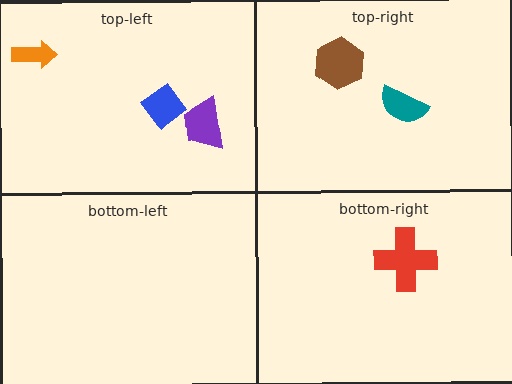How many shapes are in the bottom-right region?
1.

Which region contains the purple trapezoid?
The top-left region.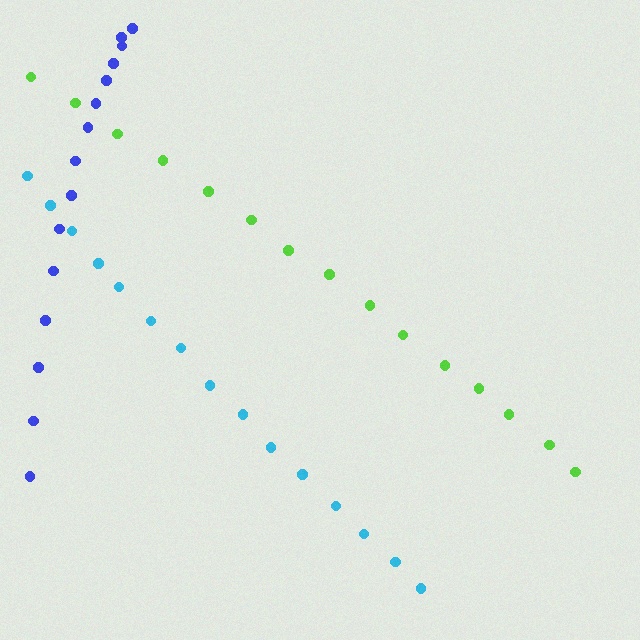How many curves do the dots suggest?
There are 3 distinct paths.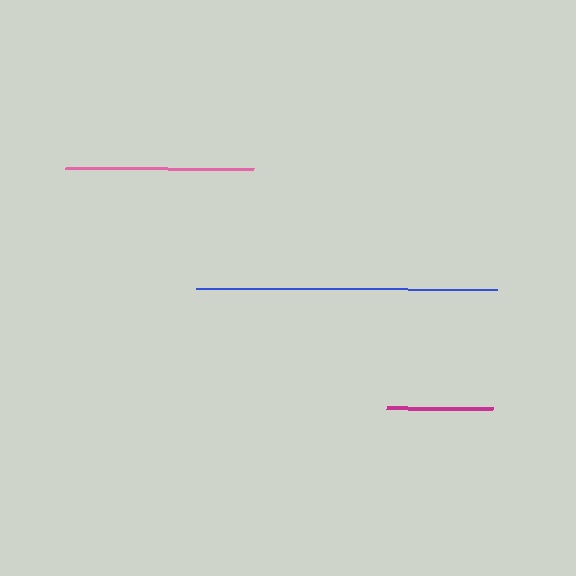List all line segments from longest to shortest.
From longest to shortest: blue, pink, magenta.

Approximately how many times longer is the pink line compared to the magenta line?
The pink line is approximately 1.8 times the length of the magenta line.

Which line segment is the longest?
The blue line is the longest at approximately 301 pixels.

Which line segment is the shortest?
The magenta line is the shortest at approximately 106 pixels.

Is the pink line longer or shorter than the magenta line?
The pink line is longer than the magenta line.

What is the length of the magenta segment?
The magenta segment is approximately 106 pixels long.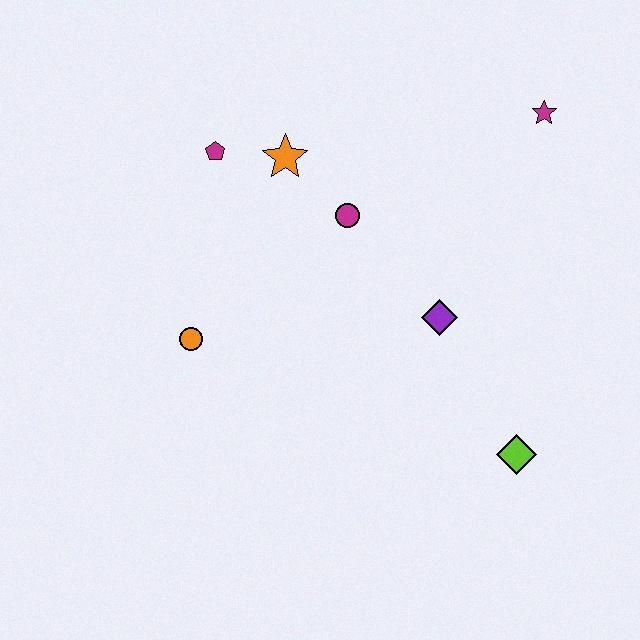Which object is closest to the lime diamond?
The purple diamond is closest to the lime diamond.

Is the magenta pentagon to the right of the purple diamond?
No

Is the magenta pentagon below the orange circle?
No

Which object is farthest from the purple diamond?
The magenta pentagon is farthest from the purple diamond.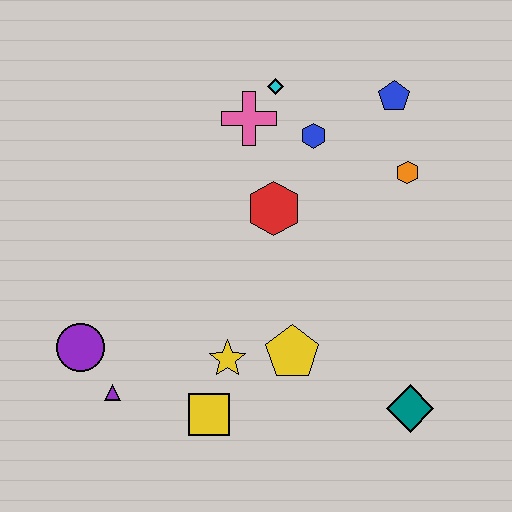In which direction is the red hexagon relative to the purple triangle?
The red hexagon is above the purple triangle.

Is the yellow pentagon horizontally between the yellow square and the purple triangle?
No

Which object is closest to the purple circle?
The purple triangle is closest to the purple circle.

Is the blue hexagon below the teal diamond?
No